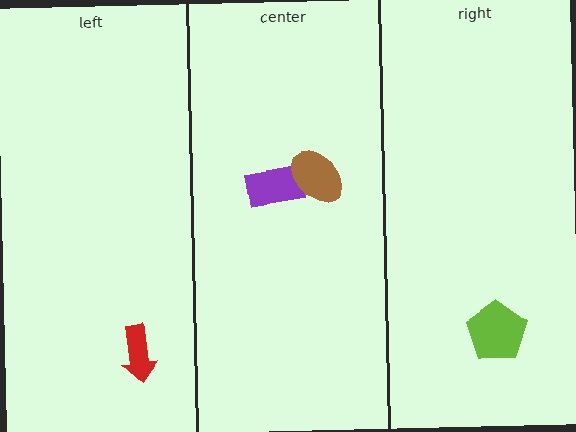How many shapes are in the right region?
1.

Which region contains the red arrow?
The left region.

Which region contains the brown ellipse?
The center region.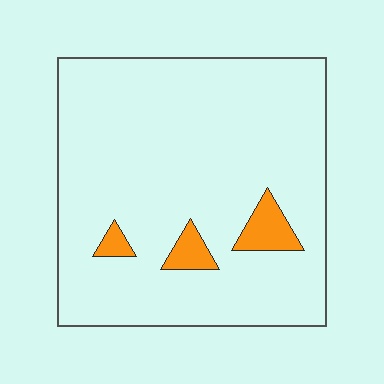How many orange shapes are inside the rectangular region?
3.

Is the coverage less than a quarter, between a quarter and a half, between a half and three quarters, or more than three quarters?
Less than a quarter.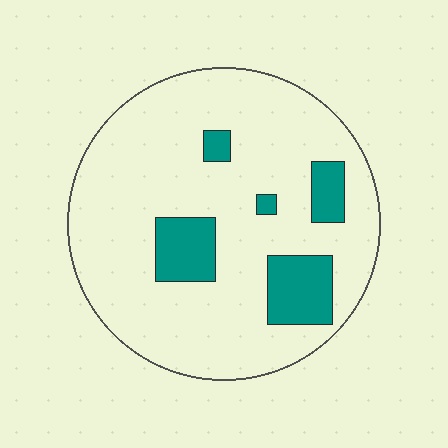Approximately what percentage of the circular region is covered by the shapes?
Approximately 15%.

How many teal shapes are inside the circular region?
5.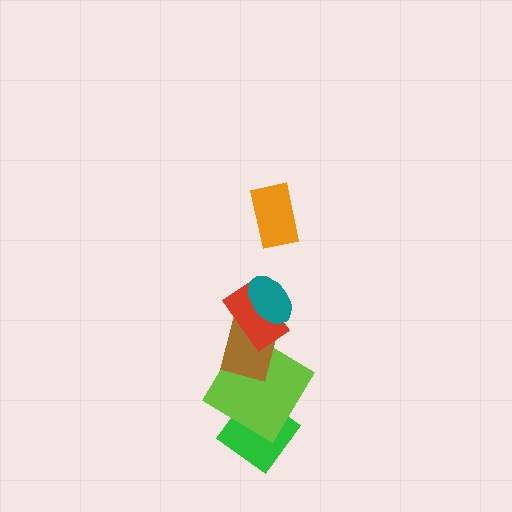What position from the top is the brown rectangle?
The brown rectangle is 4th from the top.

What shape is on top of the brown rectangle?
The red rectangle is on top of the brown rectangle.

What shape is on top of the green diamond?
The lime diamond is on top of the green diamond.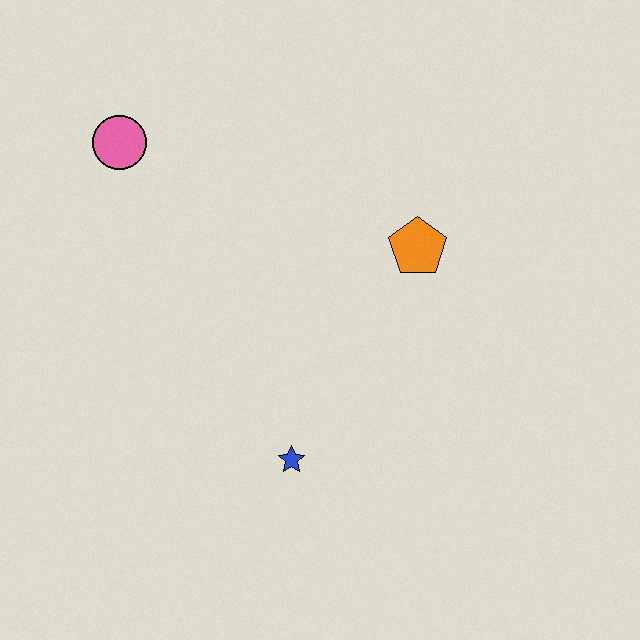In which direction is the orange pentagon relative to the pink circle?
The orange pentagon is to the right of the pink circle.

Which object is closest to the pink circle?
The orange pentagon is closest to the pink circle.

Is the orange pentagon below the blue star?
No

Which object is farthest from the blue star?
The pink circle is farthest from the blue star.